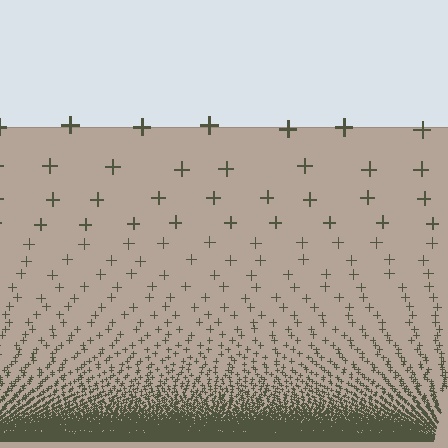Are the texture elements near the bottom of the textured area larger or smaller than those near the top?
Smaller. The gradient is inverted — elements near the bottom are smaller and denser.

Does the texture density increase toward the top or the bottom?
Density increases toward the bottom.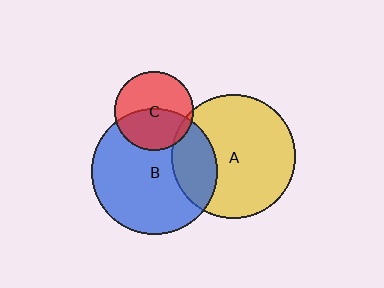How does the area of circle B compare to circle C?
Approximately 2.6 times.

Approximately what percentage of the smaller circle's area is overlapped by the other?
Approximately 5%.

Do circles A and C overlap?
Yes.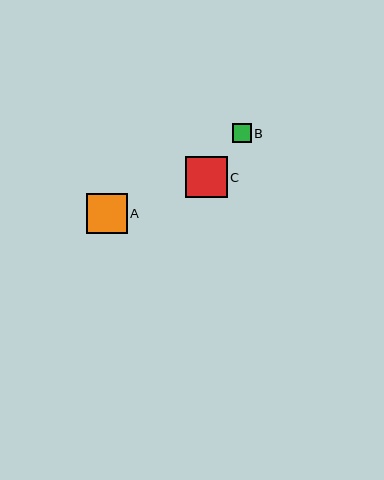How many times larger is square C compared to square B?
Square C is approximately 2.2 times the size of square B.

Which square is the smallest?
Square B is the smallest with a size of approximately 19 pixels.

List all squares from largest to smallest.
From largest to smallest: C, A, B.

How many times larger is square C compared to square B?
Square C is approximately 2.2 times the size of square B.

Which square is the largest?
Square C is the largest with a size of approximately 41 pixels.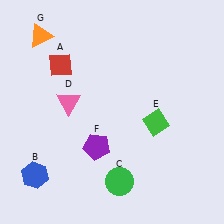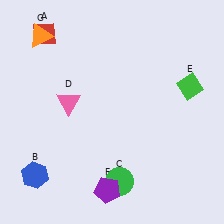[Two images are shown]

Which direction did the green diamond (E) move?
The green diamond (E) moved up.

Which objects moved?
The objects that moved are: the red diamond (A), the green diamond (E), the purple pentagon (F).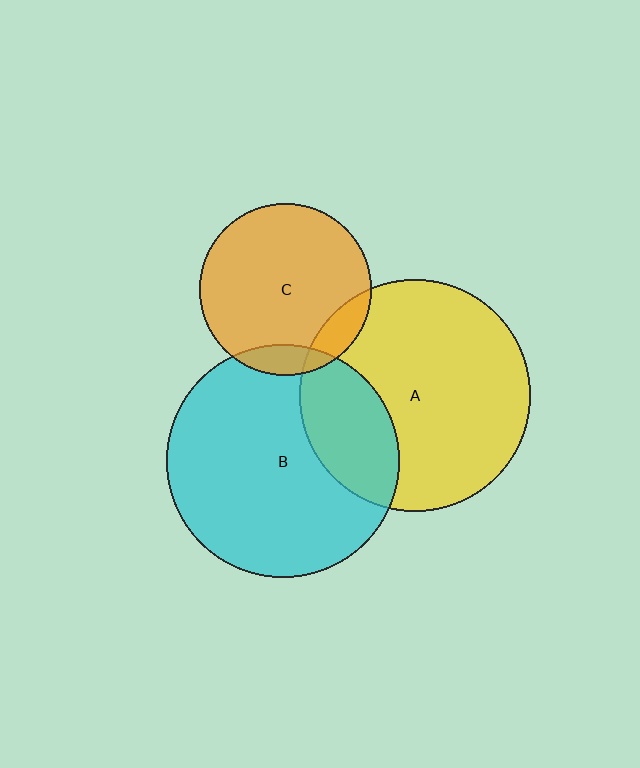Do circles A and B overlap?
Yes.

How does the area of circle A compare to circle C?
Approximately 1.8 times.